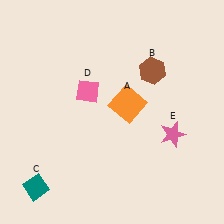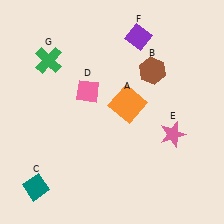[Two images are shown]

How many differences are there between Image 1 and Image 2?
There are 2 differences between the two images.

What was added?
A purple diamond (F), a green cross (G) were added in Image 2.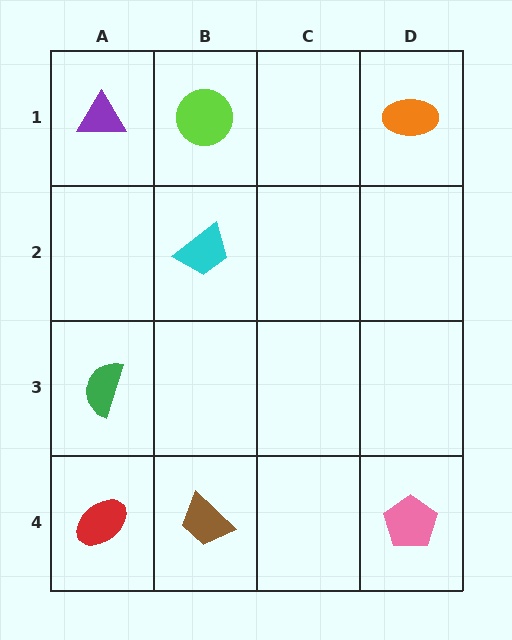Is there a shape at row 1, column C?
No, that cell is empty.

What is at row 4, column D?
A pink pentagon.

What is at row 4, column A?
A red ellipse.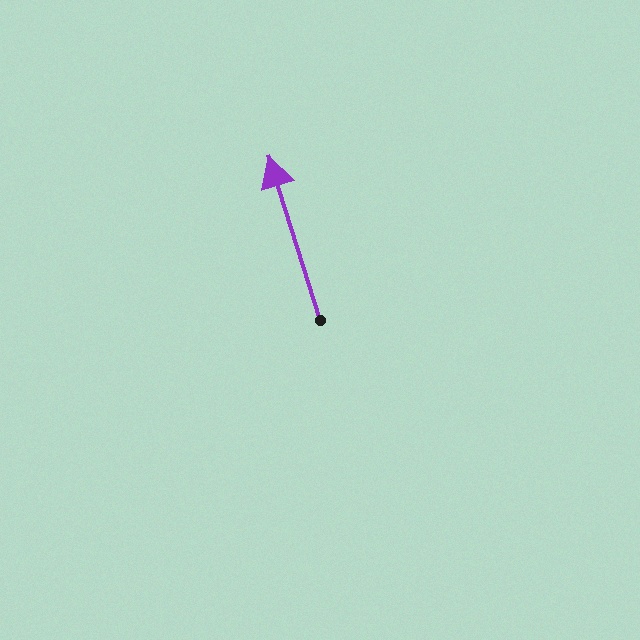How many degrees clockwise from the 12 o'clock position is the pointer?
Approximately 343 degrees.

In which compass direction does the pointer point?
North.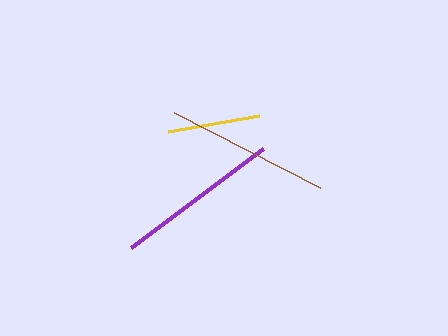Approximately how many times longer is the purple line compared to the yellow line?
The purple line is approximately 1.8 times the length of the yellow line.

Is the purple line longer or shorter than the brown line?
The purple line is longer than the brown line.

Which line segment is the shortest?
The yellow line is the shortest at approximately 93 pixels.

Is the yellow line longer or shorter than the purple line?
The purple line is longer than the yellow line.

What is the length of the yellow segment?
The yellow segment is approximately 93 pixels long.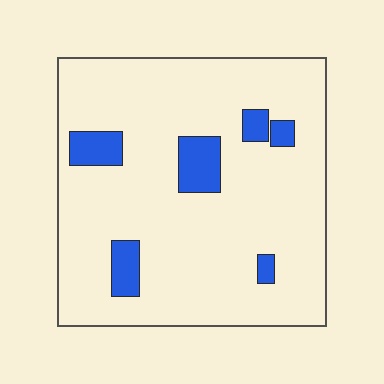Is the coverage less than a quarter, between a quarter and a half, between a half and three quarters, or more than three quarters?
Less than a quarter.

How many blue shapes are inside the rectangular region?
6.